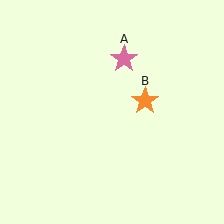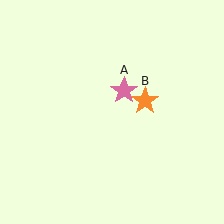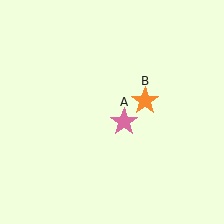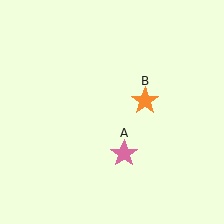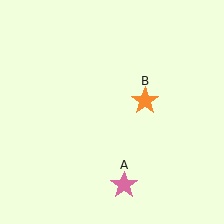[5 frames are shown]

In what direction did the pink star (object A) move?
The pink star (object A) moved down.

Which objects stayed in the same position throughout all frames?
Orange star (object B) remained stationary.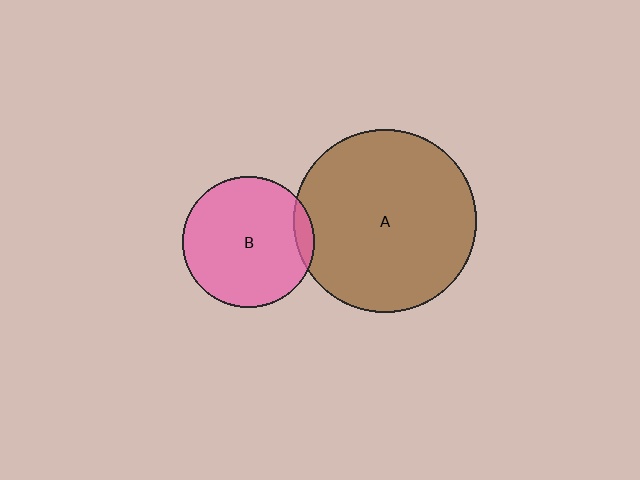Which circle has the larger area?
Circle A (brown).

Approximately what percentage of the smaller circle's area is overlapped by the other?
Approximately 5%.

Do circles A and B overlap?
Yes.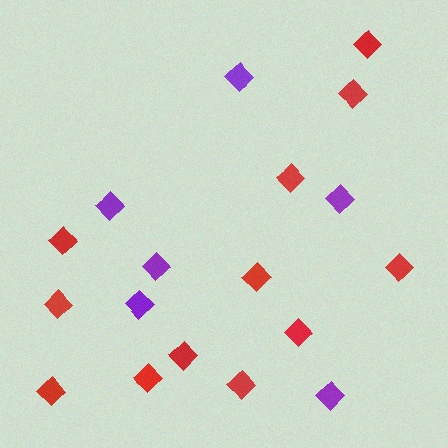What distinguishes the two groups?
There are 2 groups: one group of red diamonds (12) and one group of purple diamonds (6).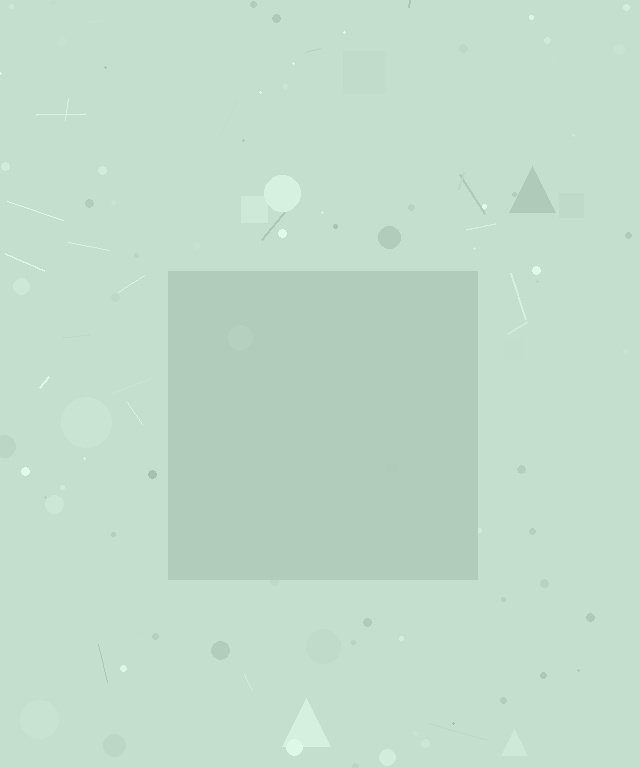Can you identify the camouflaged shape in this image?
The camouflaged shape is a square.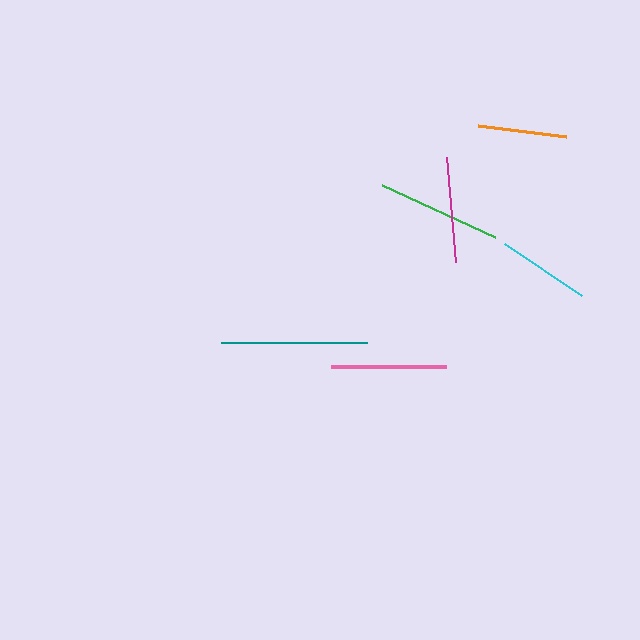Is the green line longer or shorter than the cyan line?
The green line is longer than the cyan line.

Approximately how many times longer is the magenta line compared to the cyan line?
The magenta line is approximately 1.1 times the length of the cyan line.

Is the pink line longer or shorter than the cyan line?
The pink line is longer than the cyan line.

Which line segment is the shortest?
The orange line is the shortest at approximately 88 pixels.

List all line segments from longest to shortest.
From longest to shortest: teal, green, pink, magenta, cyan, orange.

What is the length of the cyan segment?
The cyan segment is approximately 93 pixels long.